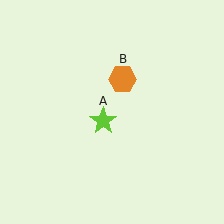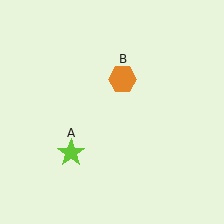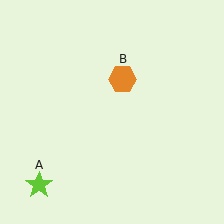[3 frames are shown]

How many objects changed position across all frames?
1 object changed position: lime star (object A).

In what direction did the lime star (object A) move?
The lime star (object A) moved down and to the left.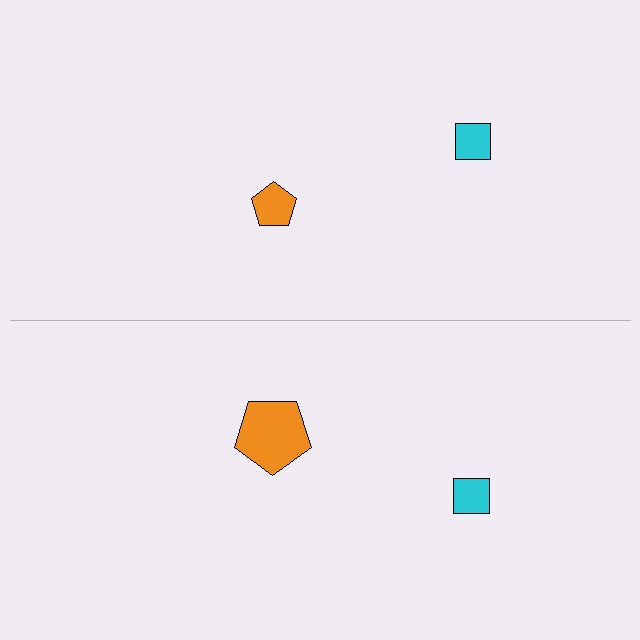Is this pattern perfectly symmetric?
No, the pattern is not perfectly symmetric. The orange pentagon on the bottom side has a different size than its mirror counterpart.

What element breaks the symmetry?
The orange pentagon on the bottom side has a different size than its mirror counterpart.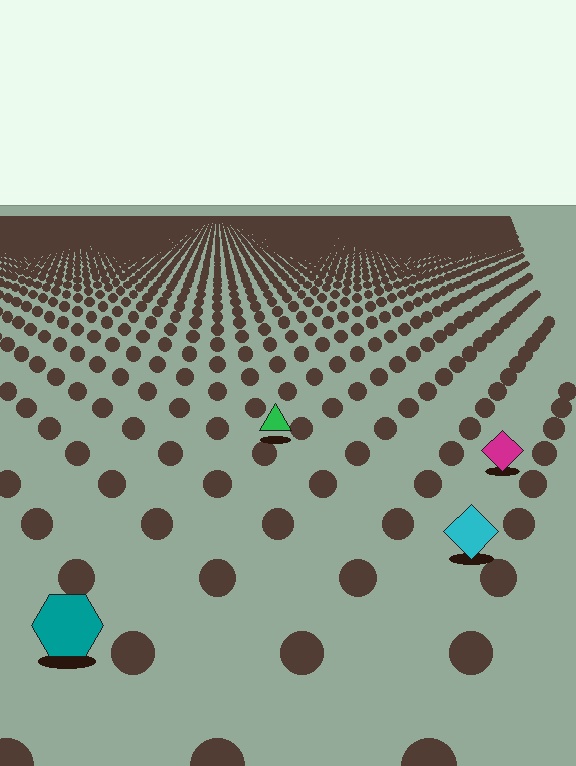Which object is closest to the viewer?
The teal hexagon is closest. The texture marks near it are larger and more spread out.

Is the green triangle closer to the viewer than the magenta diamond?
No. The magenta diamond is closer — you can tell from the texture gradient: the ground texture is coarser near it.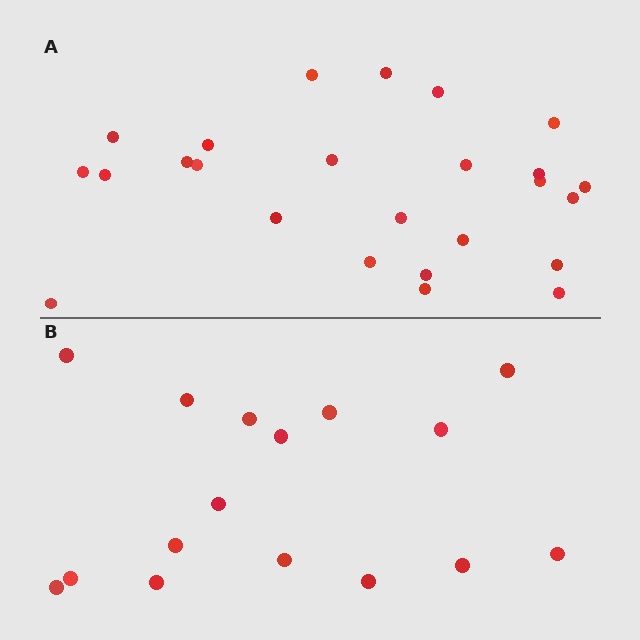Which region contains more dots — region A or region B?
Region A (the top region) has more dots.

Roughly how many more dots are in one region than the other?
Region A has roughly 8 or so more dots than region B.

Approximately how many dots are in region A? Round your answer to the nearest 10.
About 20 dots. (The exact count is 25, which rounds to 20.)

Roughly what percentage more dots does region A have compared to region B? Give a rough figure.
About 55% more.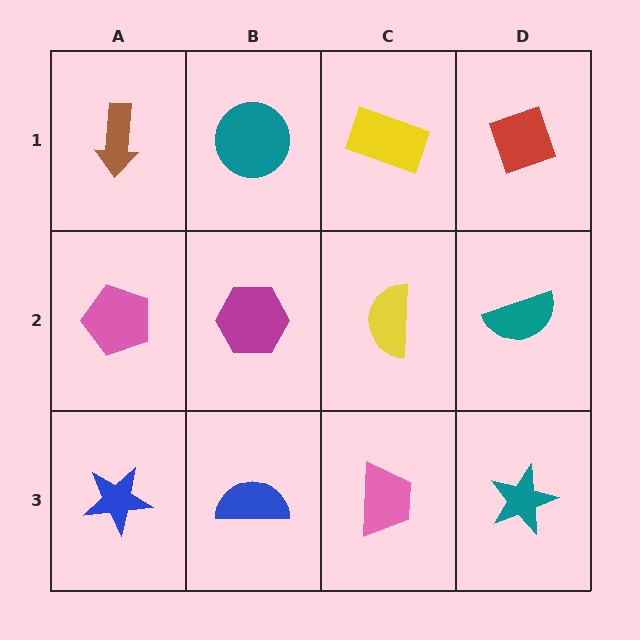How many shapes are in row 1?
4 shapes.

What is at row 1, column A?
A brown arrow.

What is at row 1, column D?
A red diamond.